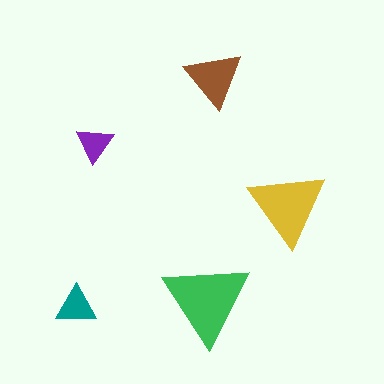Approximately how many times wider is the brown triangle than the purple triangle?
About 1.5 times wider.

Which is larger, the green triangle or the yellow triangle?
The green one.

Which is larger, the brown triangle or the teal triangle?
The brown one.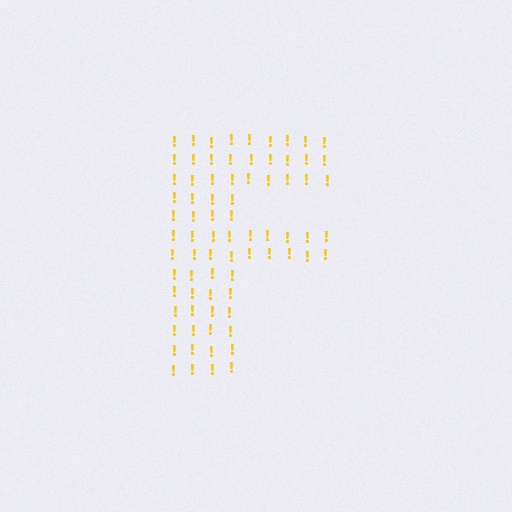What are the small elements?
The small elements are exclamation marks.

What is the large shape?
The large shape is the letter F.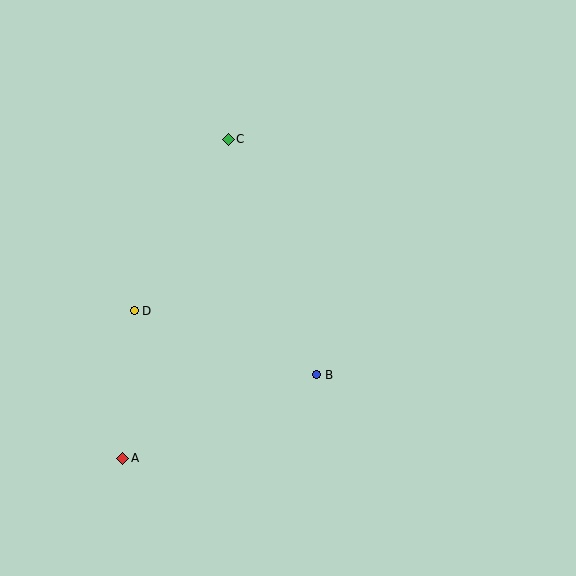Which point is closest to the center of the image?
Point B at (317, 375) is closest to the center.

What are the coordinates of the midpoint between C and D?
The midpoint between C and D is at (181, 225).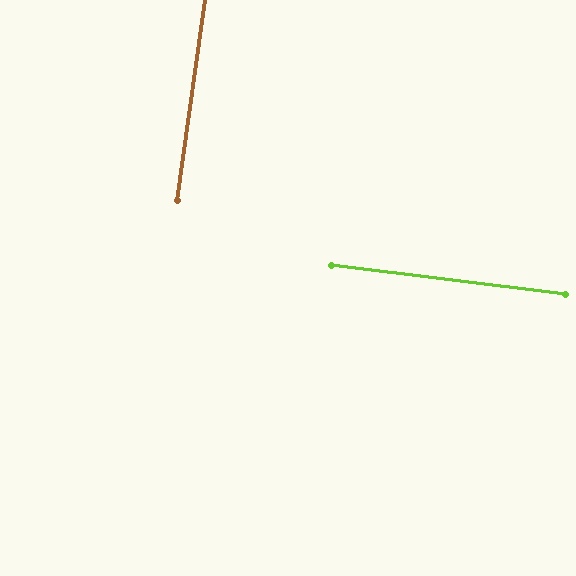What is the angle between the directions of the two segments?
Approximately 89 degrees.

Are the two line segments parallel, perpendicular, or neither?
Perpendicular — they meet at approximately 89°.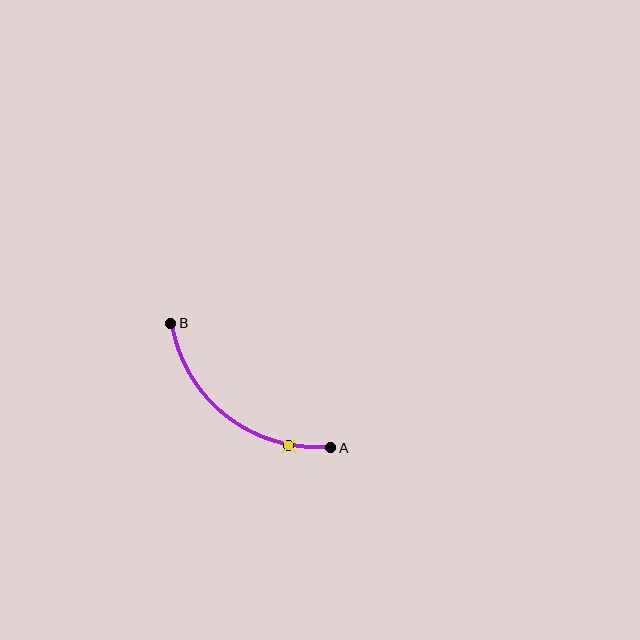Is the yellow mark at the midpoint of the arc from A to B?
No. The yellow mark lies on the arc but is closer to endpoint A. The arc midpoint would be at the point on the curve equidistant along the arc from both A and B.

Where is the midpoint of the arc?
The arc midpoint is the point on the curve farthest from the straight line joining A and B. It sits below and to the left of that line.